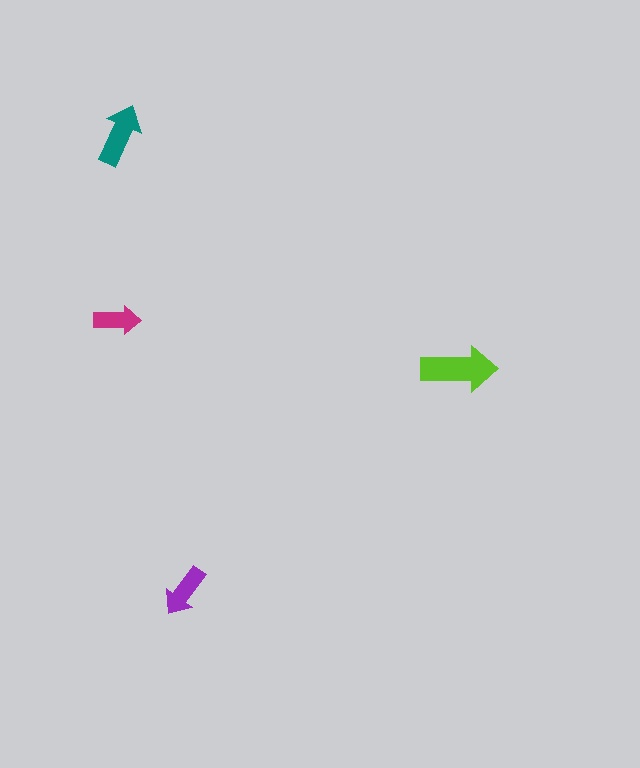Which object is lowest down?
The purple arrow is bottommost.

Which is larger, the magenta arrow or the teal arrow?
The teal one.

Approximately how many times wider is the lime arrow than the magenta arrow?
About 1.5 times wider.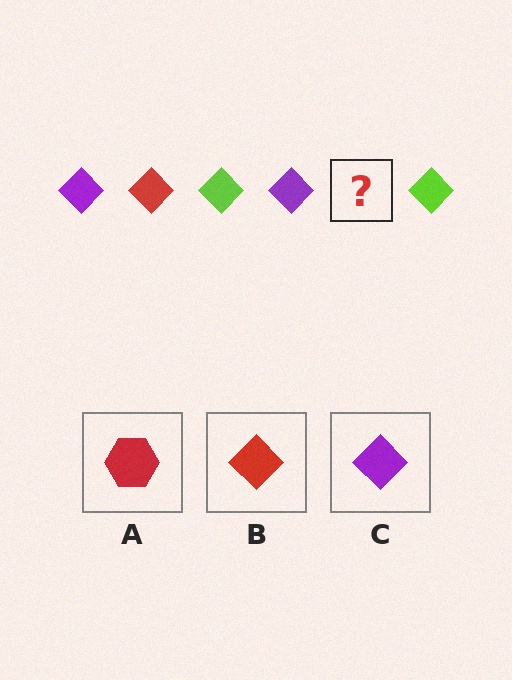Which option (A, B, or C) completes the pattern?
B.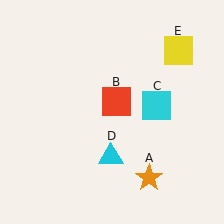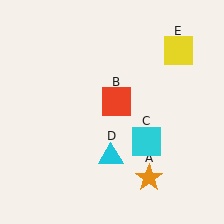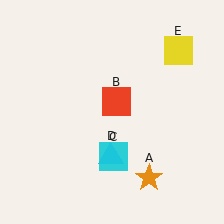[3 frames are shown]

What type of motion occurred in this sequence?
The cyan square (object C) rotated clockwise around the center of the scene.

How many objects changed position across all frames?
1 object changed position: cyan square (object C).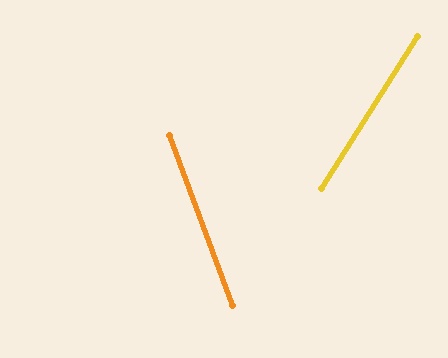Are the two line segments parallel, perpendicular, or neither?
Neither parallel nor perpendicular — they differ by about 53°.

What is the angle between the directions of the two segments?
Approximately 53 degrees.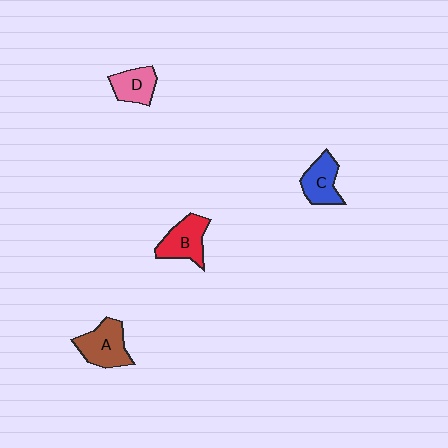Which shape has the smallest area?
Shape D (pink).